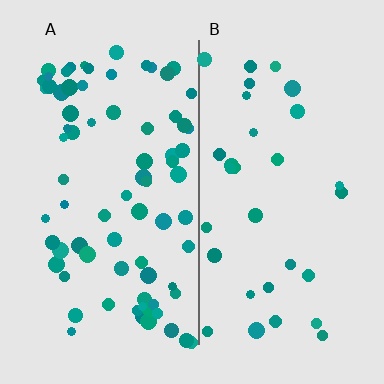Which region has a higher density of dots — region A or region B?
A (the left).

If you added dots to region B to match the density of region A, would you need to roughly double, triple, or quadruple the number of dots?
Approximately double.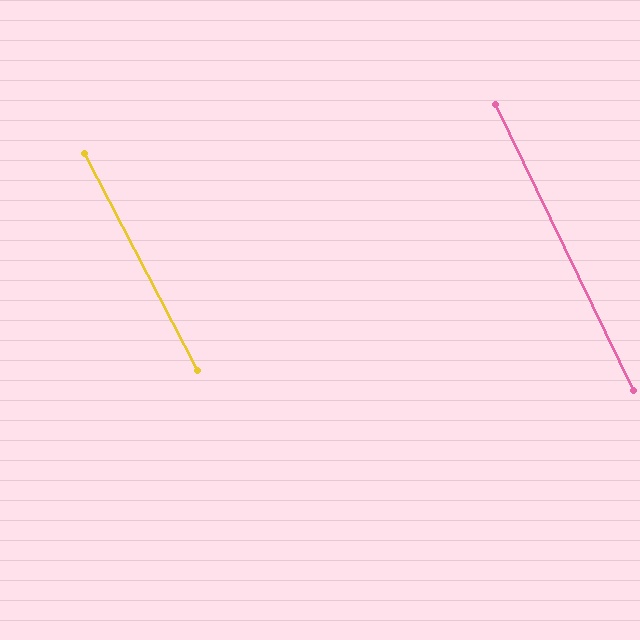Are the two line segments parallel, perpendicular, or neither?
Parallel — their directions differ by only 1.8°.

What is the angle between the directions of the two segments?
Approximately 2 degrees.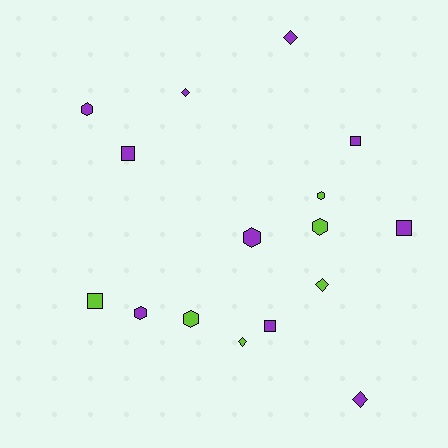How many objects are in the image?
There are 16 objects.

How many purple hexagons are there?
There are 3 purple hexagons.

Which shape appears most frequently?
Hexagon, with 6 objects.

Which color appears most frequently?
Purple, with 10 objects.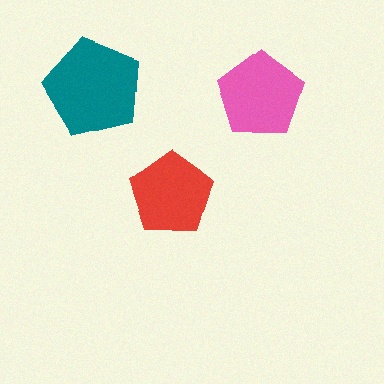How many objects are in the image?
There are 3 objects in the image.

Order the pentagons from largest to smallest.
the teal one, the pink one, the red one.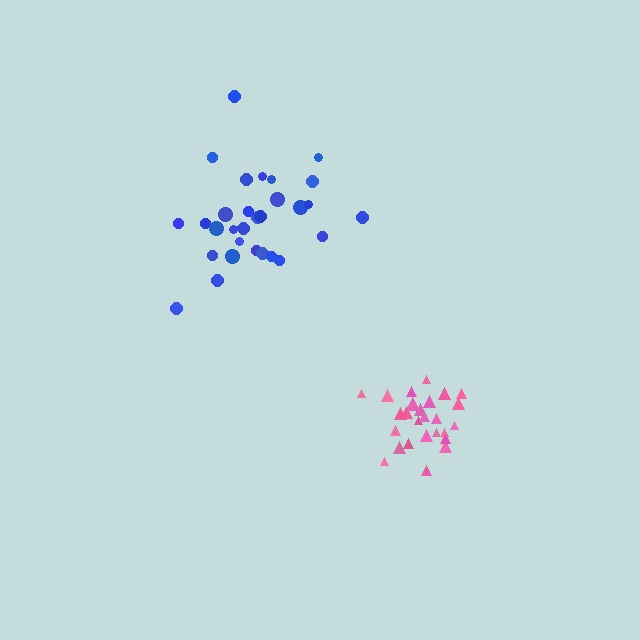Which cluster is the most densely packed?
Pink.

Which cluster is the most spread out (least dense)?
Blue.